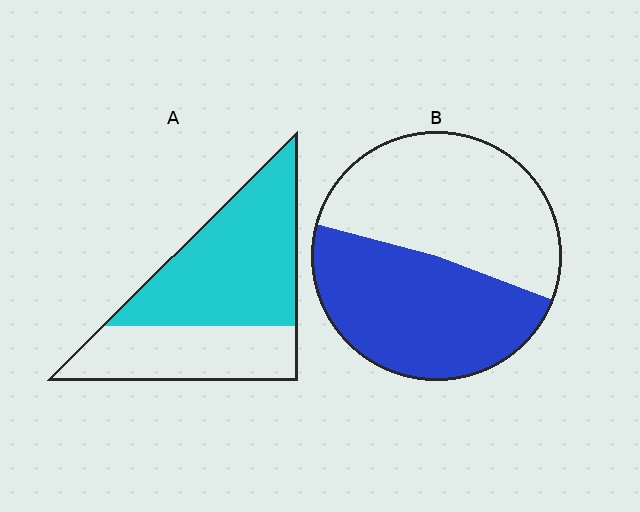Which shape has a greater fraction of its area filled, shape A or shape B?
Shape A.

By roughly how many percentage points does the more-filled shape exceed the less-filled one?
By roughly 15 percentage points (A over B).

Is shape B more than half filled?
Roughly half.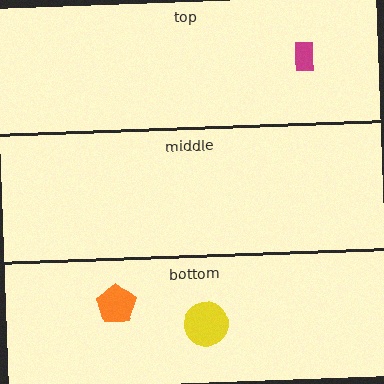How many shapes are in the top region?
1.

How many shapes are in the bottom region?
2.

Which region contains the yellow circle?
The bottom region.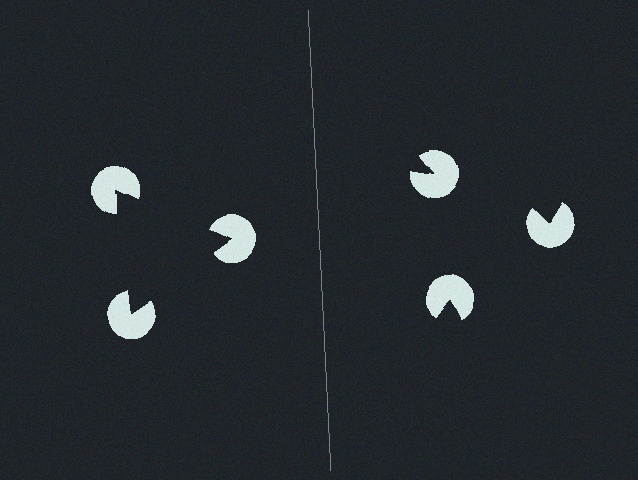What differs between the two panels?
The pac-man discs are positioned identically on both sides; only the wedge orientations differ. On the left they align to a triangle; on the right they are misaligned.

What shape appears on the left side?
An illusory triangle.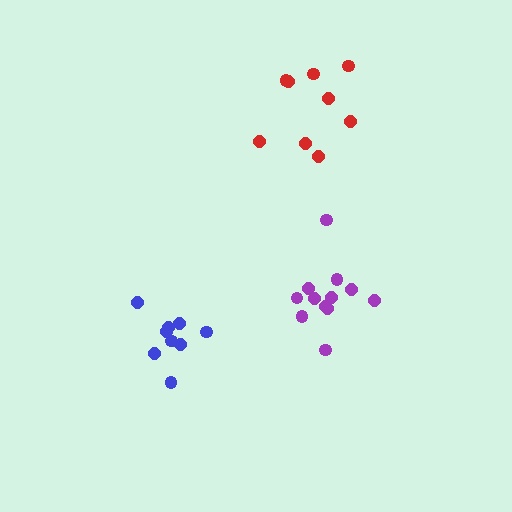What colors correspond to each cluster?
The clusters are colored: blue, purple, red.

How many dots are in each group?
Group 1: 9 dots, Group 2: 12 dots, Group 3: 9 dots (30 total).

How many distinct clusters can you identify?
There are 3 distinct clusters.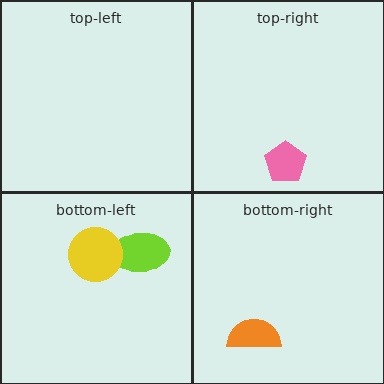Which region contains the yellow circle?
The bottom-left region.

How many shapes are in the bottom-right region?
1.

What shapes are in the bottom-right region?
The orange semicircle.